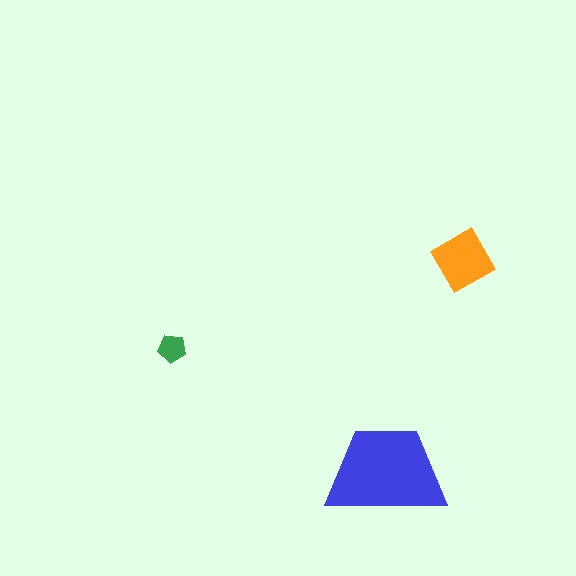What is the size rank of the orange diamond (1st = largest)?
2nd.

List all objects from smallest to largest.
The green pentagon, the orange diamond, the blue trapezoid.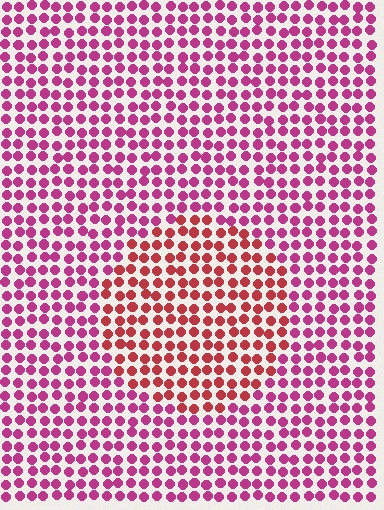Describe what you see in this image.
The image is filled with small magenta elements in a uniform arrangement. A circle-shaped region is visible where the elements are tinted to a slightly different hue, forming a subtle color boundary.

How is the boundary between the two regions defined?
The boundary is defined purely by a slight shift in hue (about 33 degrees). Spacing, size, and orientation are identical on both sides.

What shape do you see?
I see a circle.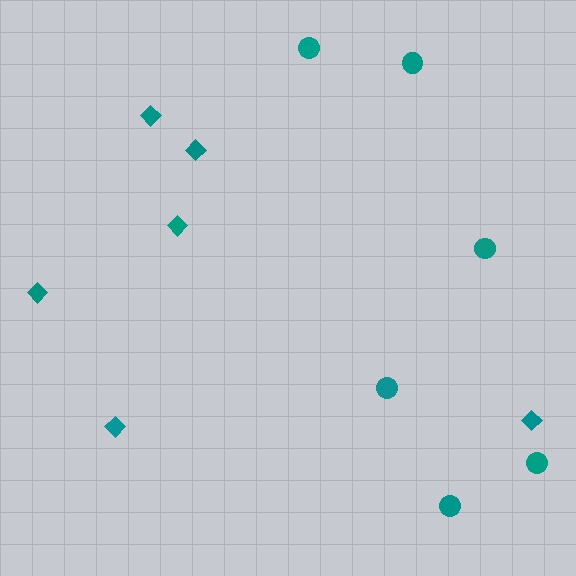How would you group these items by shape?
There are 2 groups: one group of circles (6) and one group of diamonds (6).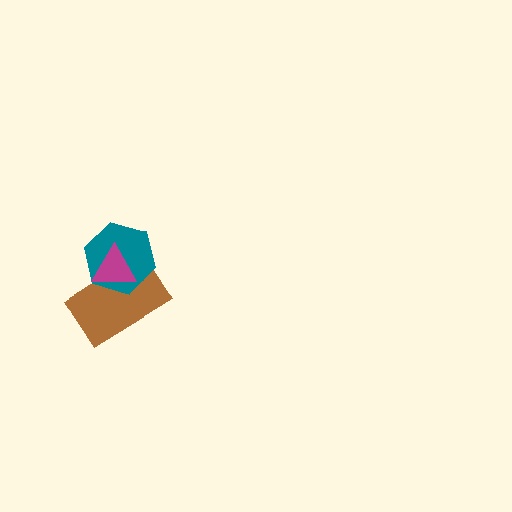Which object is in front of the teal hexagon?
The magenta triangle is in front of the teal hexagon.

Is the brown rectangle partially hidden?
Yes, it is partially covered by another shape.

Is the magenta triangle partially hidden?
No, no other shape covers it.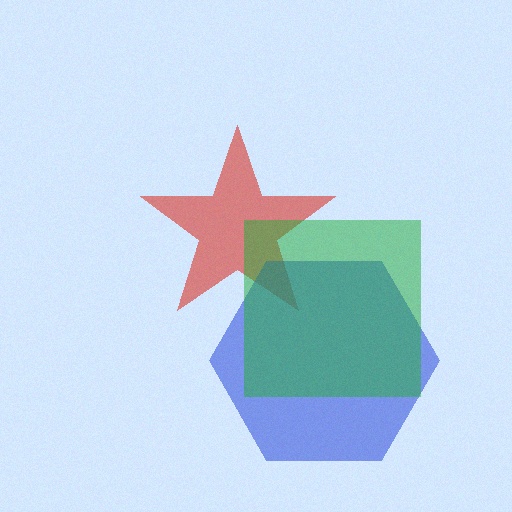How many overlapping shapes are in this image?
There are 3 overlapping shapes in the image.